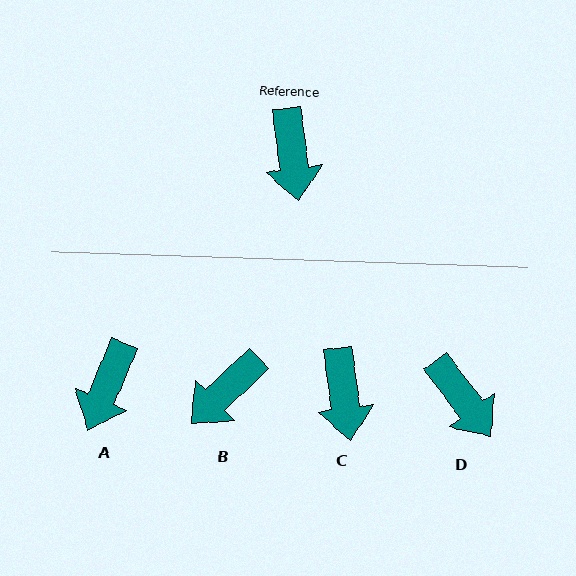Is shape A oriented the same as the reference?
No, it is off by about 30 degrees.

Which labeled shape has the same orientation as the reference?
C.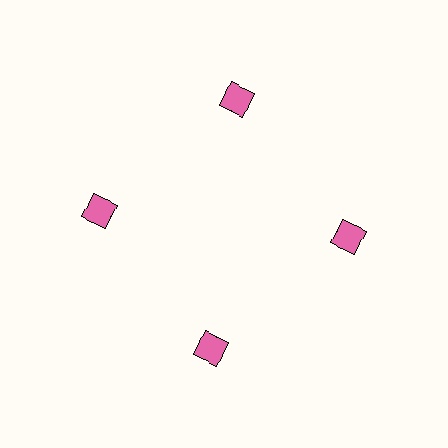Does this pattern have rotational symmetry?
Yes, this pattern has 4-fold rotational symmetry. It looks the same after rotating 90 degrees around the center.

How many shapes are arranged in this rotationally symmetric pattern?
There are 4 shapes, arranged in 4 groups of 1.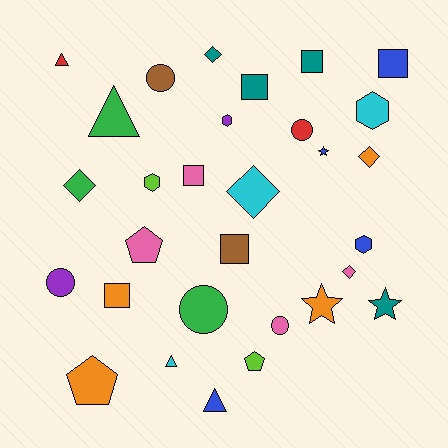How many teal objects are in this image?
There are 4 teal objects.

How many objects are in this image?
There are 30 objects.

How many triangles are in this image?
There are 4 triangles.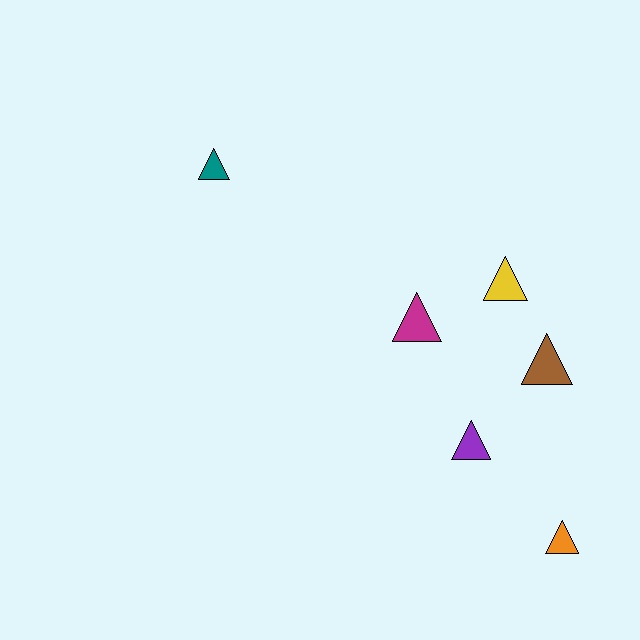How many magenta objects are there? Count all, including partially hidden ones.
There is 1 magenta object.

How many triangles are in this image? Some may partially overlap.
There are 6 triangles.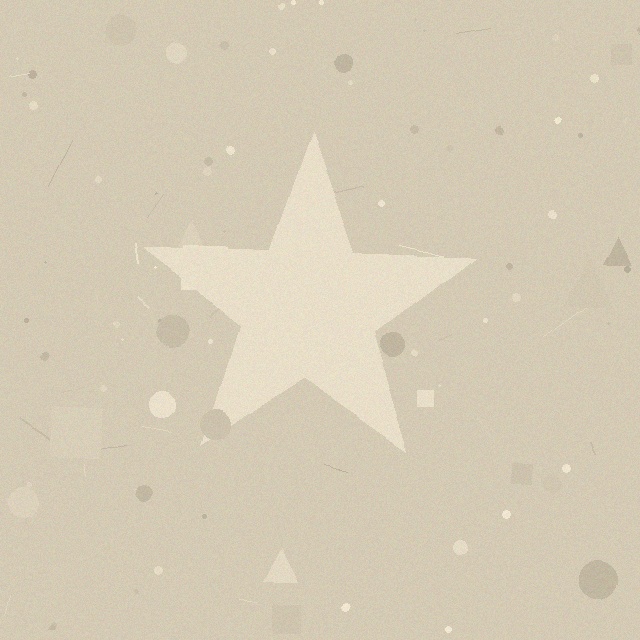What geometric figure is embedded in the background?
A star is embedded in the background.